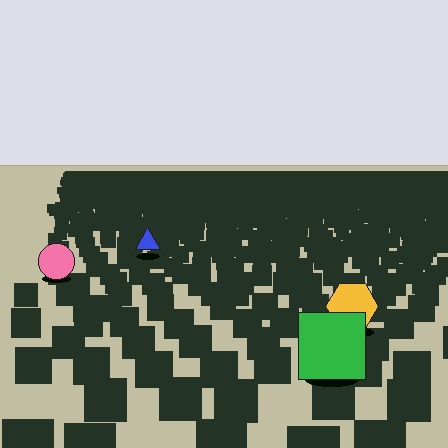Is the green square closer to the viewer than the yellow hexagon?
Yes. The green square is closer — you can tell from the texture gradient: the ground texture is coarser near it.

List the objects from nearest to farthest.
From nearest to farthest: the green square, the yellow hexagon, the pink circle, the blue triangle.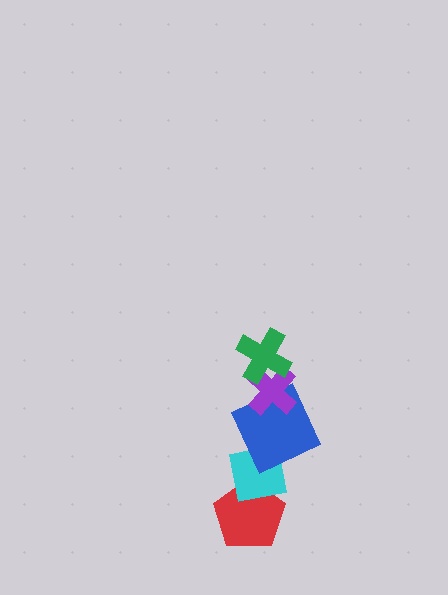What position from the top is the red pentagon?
The red pentagon is 5th from the top.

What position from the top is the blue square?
The blue square is 3rd from the top.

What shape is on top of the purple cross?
The green cross is on top of the purple cross.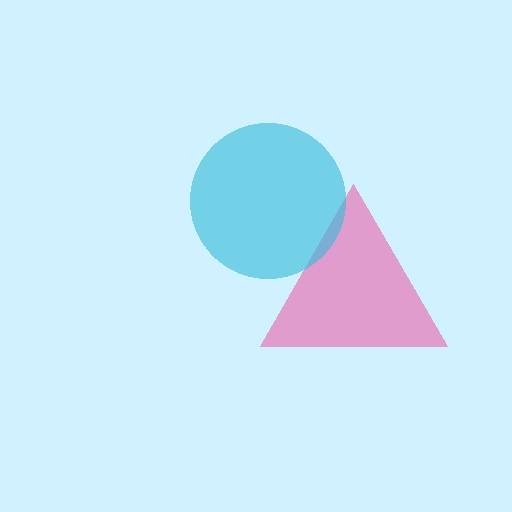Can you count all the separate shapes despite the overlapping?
Yes, there are 2 separate shapes.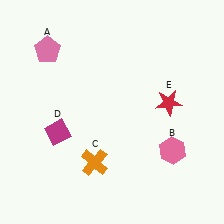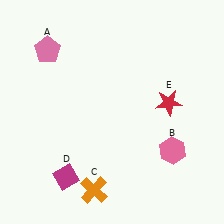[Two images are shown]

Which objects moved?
The objects that moved are: the orange cross (C), the magenta diamond (D).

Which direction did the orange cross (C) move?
The orange cross (C) moved down.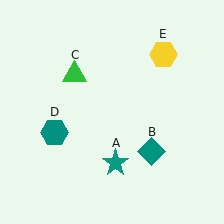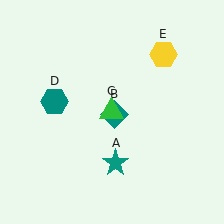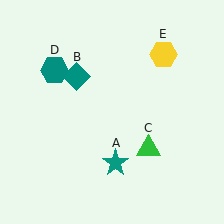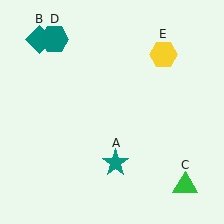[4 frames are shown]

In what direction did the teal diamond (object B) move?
The teal diamond (object B) moved up and to the left.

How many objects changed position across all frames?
3 objects changed position: teal diamond (object B), green triangle (object C), teal hexagon (object D).